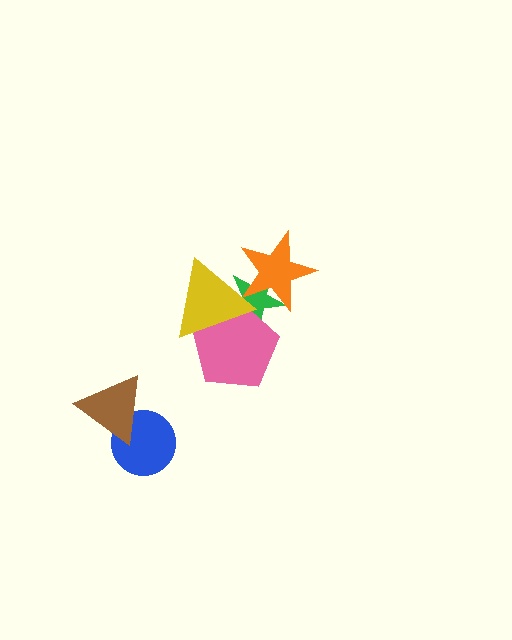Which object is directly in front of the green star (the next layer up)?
The orange star is directly in front of the green star.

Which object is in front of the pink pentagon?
The yellow triangle is in front of the pink pentagon.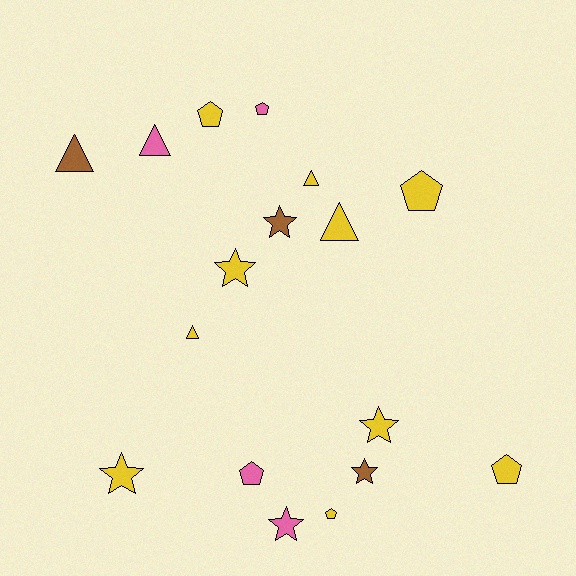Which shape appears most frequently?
Star, with 6 objects.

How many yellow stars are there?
There are 3 yellow stars.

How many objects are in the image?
There are 17 objects.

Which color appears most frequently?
Yellow, with 10 objects.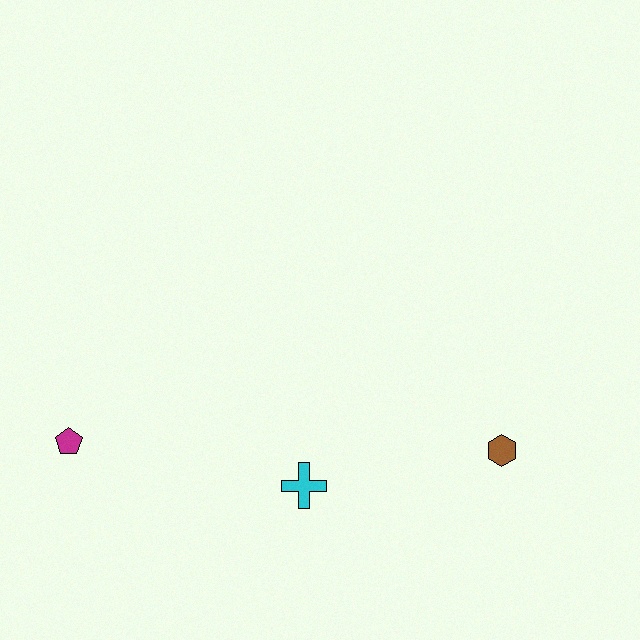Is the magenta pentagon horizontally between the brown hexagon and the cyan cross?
No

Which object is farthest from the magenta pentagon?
The brown hexagon is farthest from the magenta pentagon.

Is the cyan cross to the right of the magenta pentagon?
Yes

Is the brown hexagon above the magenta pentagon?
No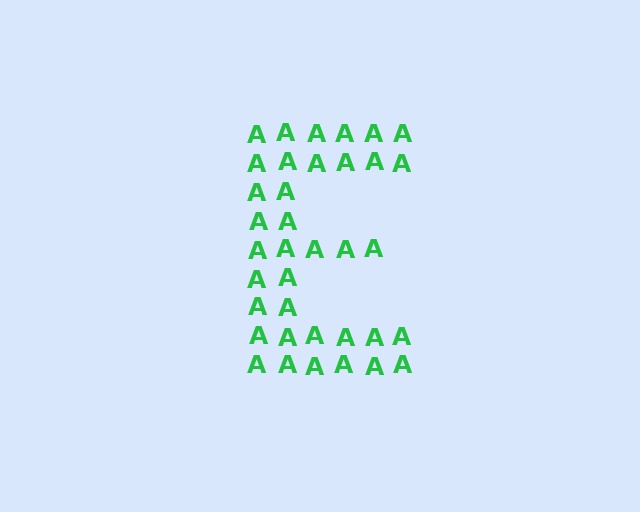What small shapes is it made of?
It is made of small letter A's.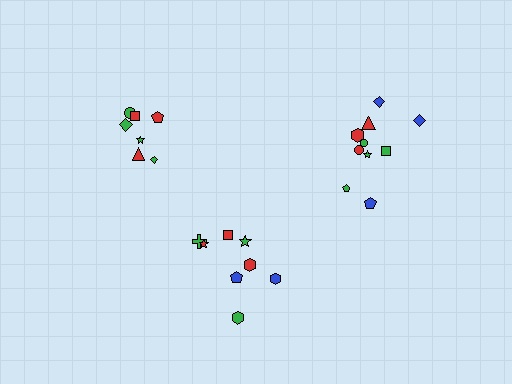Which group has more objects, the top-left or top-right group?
The top-right group.